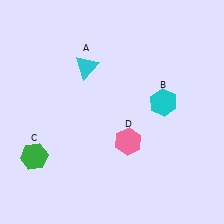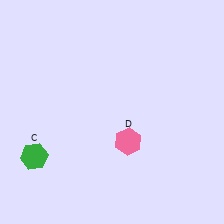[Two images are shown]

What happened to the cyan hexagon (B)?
The cyan hexagon (B) was removed in Image 2. It was in the top-right area of Image 1.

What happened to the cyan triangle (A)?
The cyan triangle (A) was removed in Image 2. It was in the top-left area of Image 1.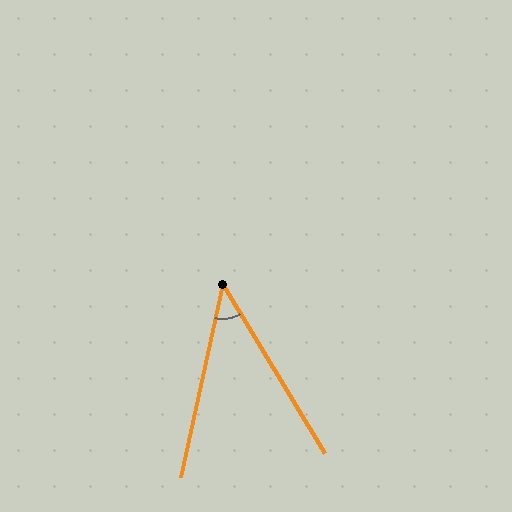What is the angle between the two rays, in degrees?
Approximately 43 degrees.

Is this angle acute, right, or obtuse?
It is acute.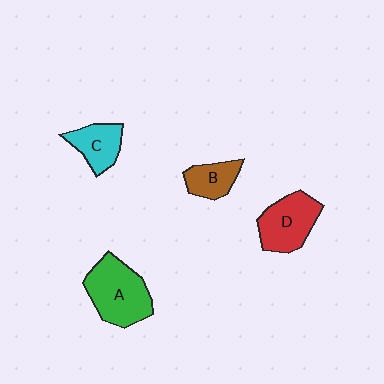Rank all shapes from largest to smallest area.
From largest to smallest: A (green), D (red), C (cyan), B (brown).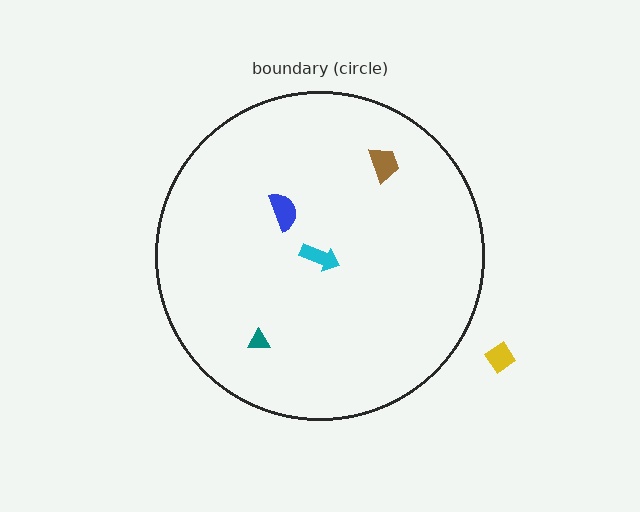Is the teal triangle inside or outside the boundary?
Inside.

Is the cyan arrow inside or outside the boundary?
Inside.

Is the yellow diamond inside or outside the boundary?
Outside.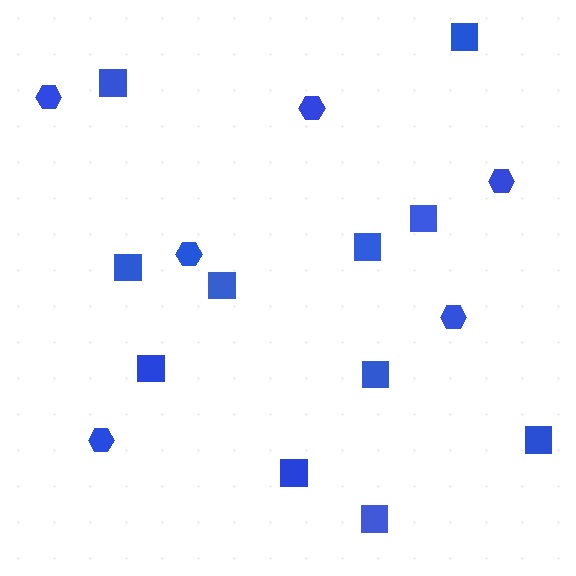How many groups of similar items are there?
There are 2 groups: one group of hexagons (6) and one group of squares (11).